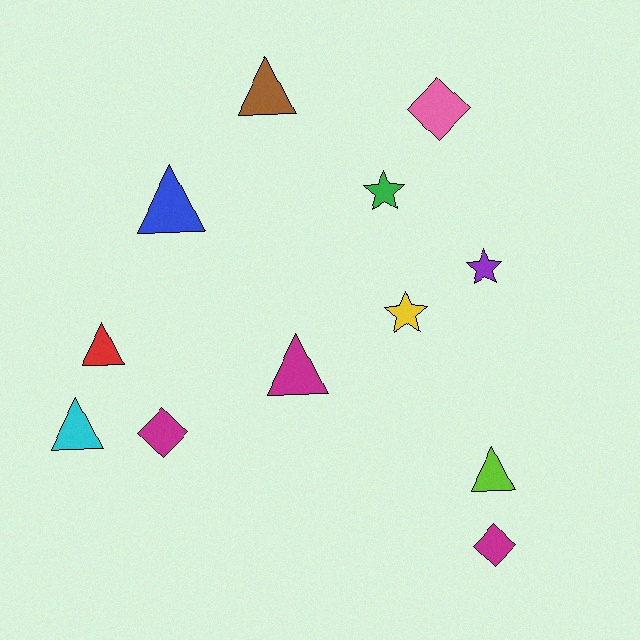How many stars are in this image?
There are 3 stars.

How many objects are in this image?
There are 12 objects.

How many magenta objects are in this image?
There are 3 magenta objects.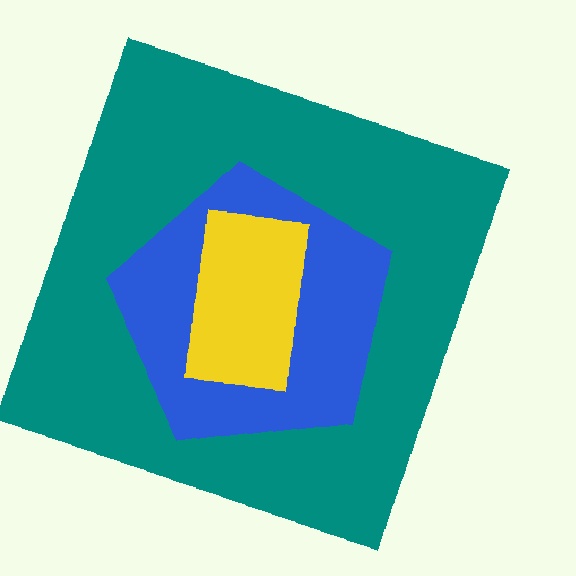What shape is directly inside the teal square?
The blue pentagon.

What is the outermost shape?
The teal square.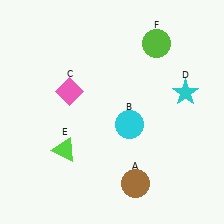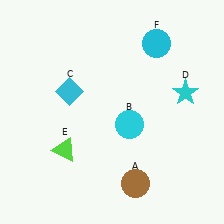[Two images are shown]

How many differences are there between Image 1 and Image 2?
There are 2 differences between the two images.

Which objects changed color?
C changed from pink to cyan. F changed from lime to cyan.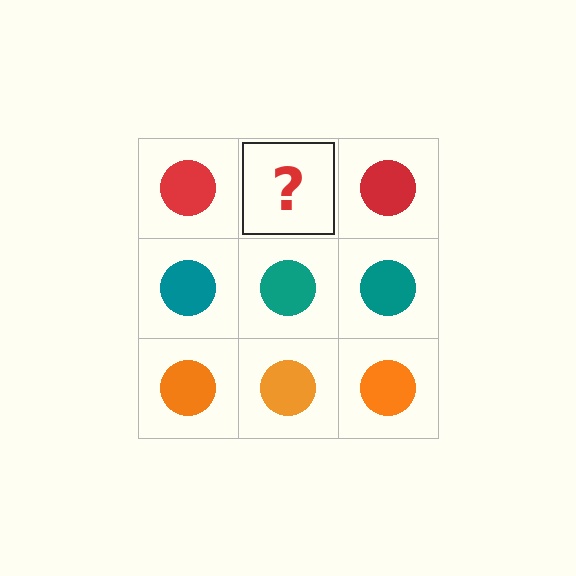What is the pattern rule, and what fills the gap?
The rule is that each row has a consistent color. The gap should be filled with a red circle.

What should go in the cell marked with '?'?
The missing cell should contain a red circle.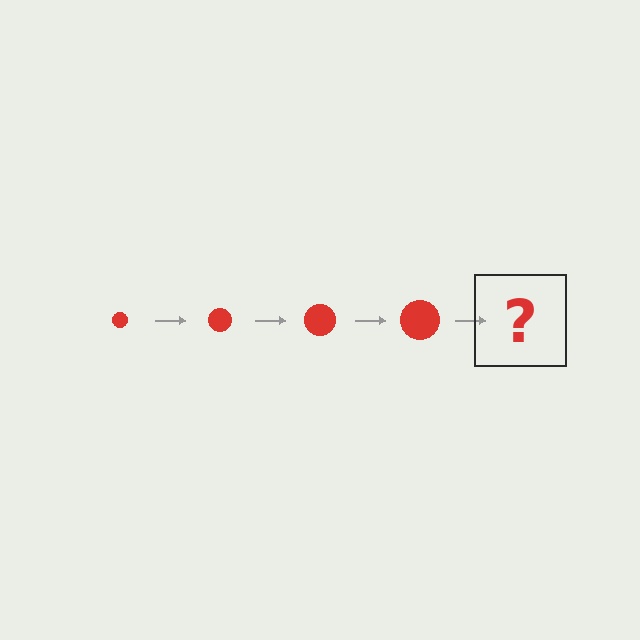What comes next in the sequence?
The next element should be a red circle, larger than the previous one.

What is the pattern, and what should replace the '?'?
The pattern is that the circle gets progressively larger each step. The '?' should be a red circle, larger than the previous one.